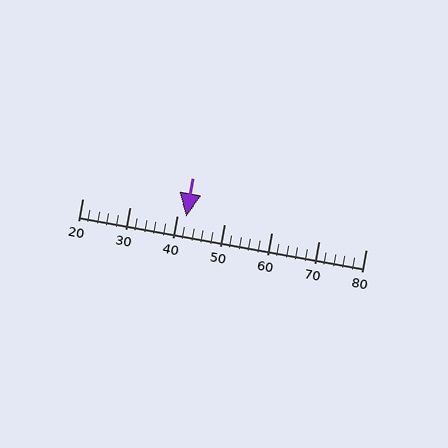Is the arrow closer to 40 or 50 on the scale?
The arrow is closer to 40.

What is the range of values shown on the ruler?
The ruler shows values from 20 to 80.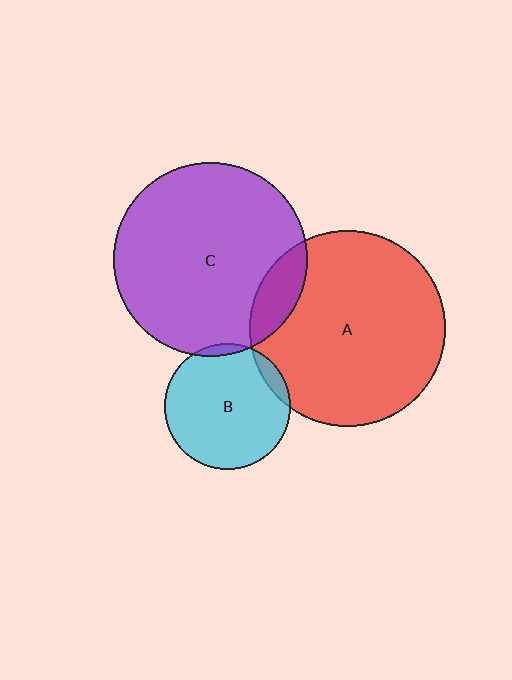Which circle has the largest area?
Circle A (red).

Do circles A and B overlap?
Yes.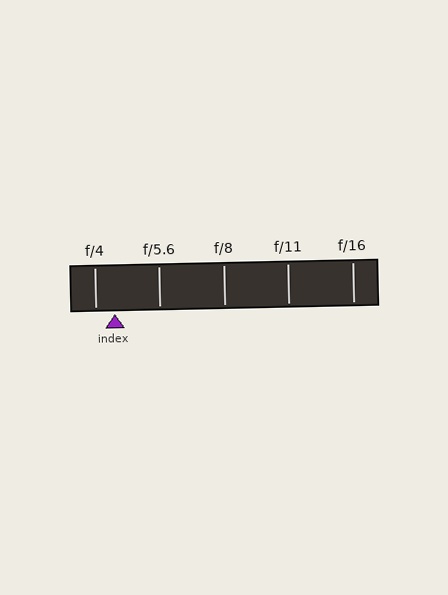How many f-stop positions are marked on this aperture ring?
There are 5 f-stop positions marked.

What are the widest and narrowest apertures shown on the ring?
The widest aperture shown is f/4 and the narrowest is f/16.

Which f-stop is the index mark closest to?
The index mark is closest to f/4.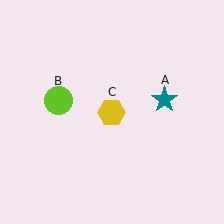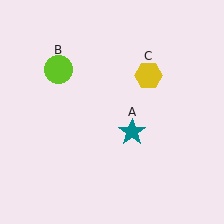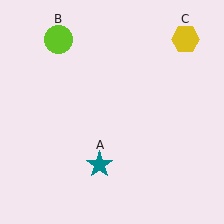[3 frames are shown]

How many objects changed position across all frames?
3 objects changed position: teal star (object A), lime circle (object B), yellow hexagon (object C).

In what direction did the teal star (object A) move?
The teal star (object A) moved down and to the left.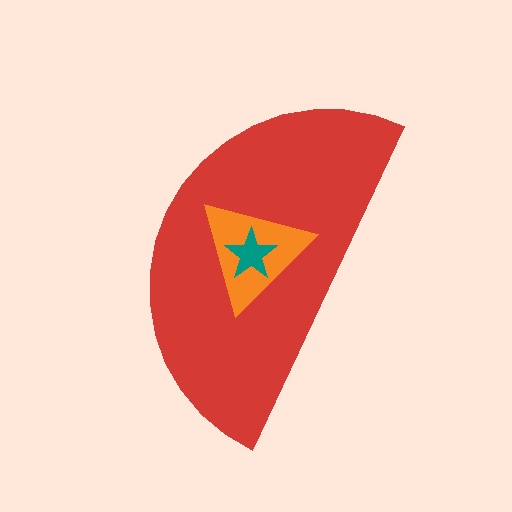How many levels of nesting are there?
3.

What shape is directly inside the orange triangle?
The teal star.